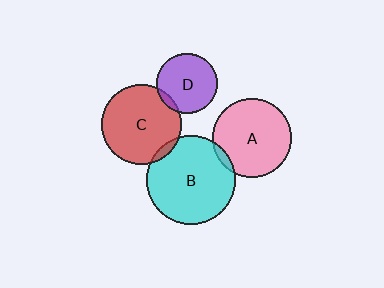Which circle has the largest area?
Circle B (cyan).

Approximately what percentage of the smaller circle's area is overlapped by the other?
Approximately 5%.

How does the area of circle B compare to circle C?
Approximately 1.2 times.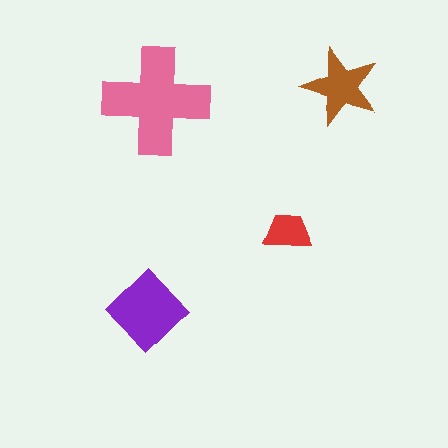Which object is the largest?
The pink cross.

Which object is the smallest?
The red trapezoid.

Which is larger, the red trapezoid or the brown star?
The brown star.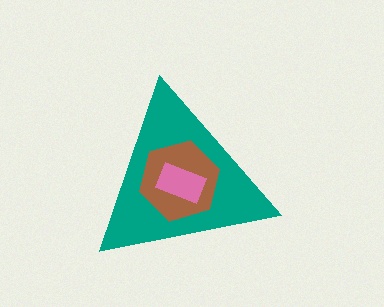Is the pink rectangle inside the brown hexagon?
Yes.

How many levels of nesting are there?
3.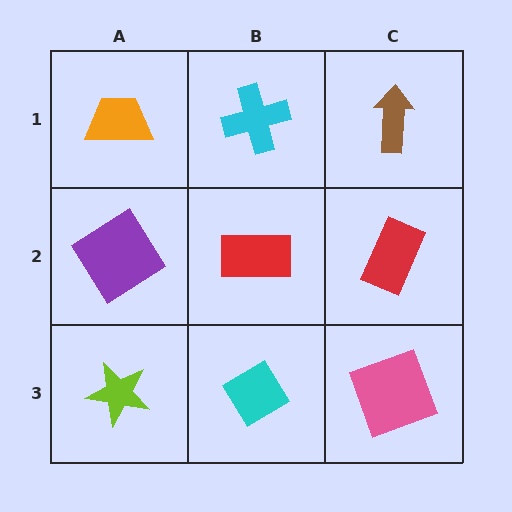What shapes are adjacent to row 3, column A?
A purple diamond (row 2, column A), a cyan diamond (row 3, column B).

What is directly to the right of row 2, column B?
A red rectangle.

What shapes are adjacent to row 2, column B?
A cyan cross (row 1, column B), a cyan diamond (row 3, column B), a purple diamond (row 2, column A), a red rectangle (row 2, column C).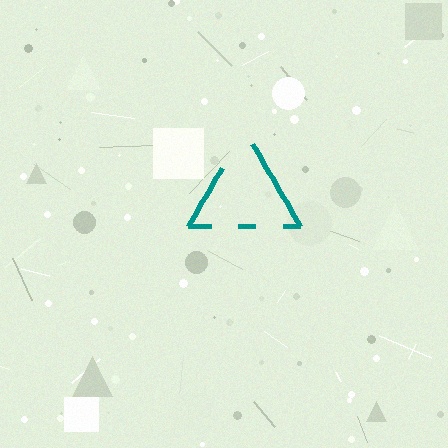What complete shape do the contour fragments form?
The contour fragments form a triangle.